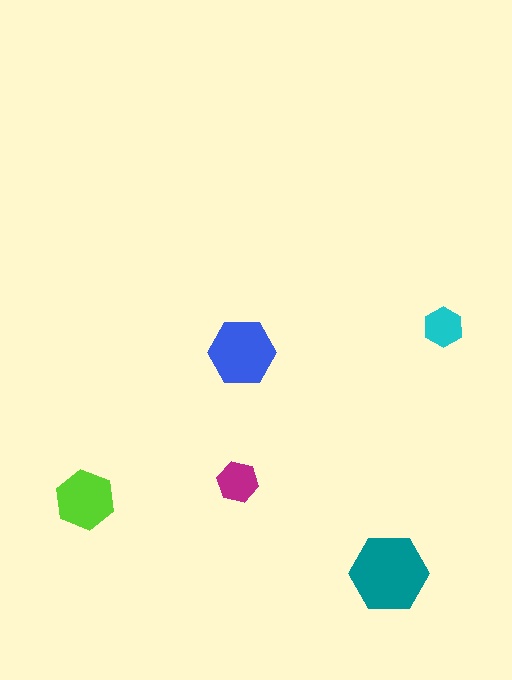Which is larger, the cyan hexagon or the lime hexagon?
The lime one.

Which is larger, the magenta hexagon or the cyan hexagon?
The magenta one.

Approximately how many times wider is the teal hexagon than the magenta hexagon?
About 2 times wider.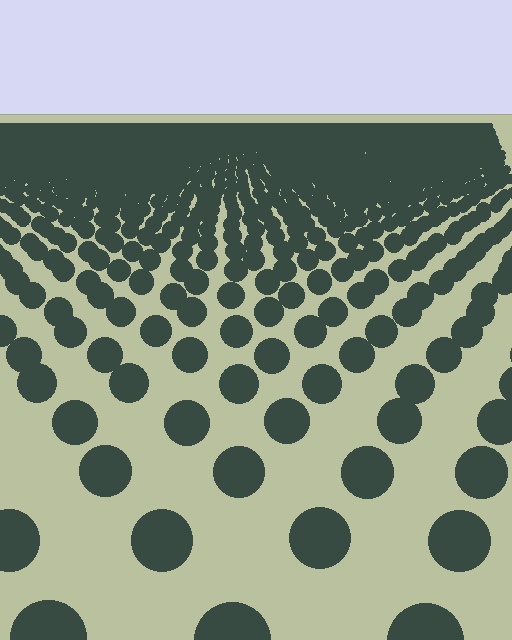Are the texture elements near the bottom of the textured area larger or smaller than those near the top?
Larger. Near the bottom, elements are closer to the viewer and appear at a bigger on-screen size.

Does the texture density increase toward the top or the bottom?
Density increases toward the top.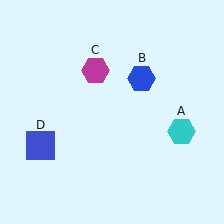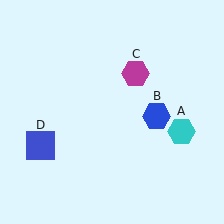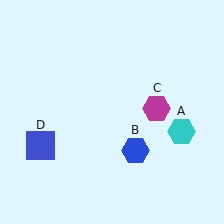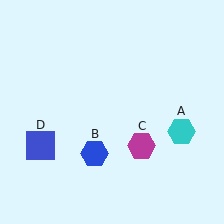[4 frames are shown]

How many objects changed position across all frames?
2 objects changed position: blue hexagon (object B), magenta hexagon (object C).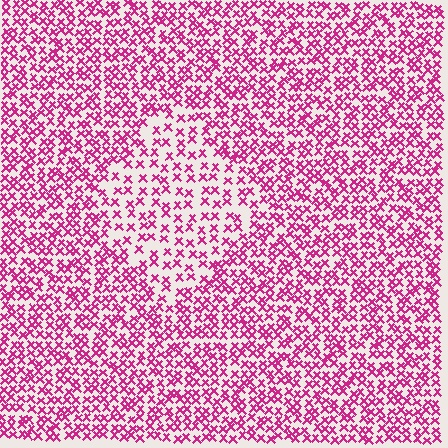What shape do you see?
I see a diamond.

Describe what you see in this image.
The image contains small magenta elements arranged at two different densities. A diamond-shaped region is visible where the elements are less densely packed than the surrounding area.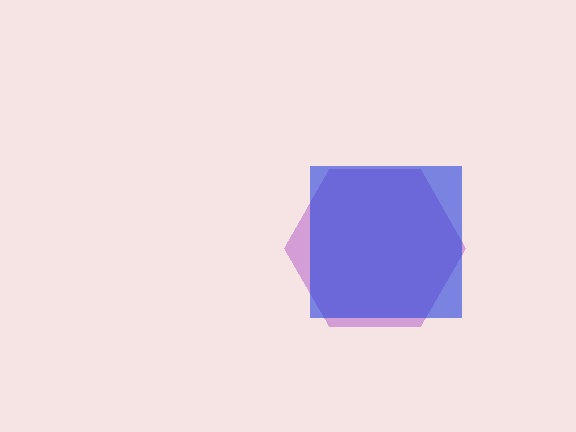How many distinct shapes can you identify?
There are 2 distinct shapes: a purple hexagon, a blue square.